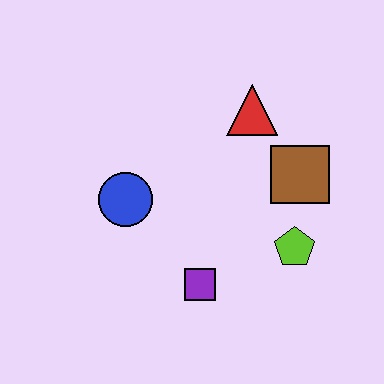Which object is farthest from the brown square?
The blue circle is farthest from the brown square.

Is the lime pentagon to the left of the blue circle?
No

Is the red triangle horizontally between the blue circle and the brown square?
Yes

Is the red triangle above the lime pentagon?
Yes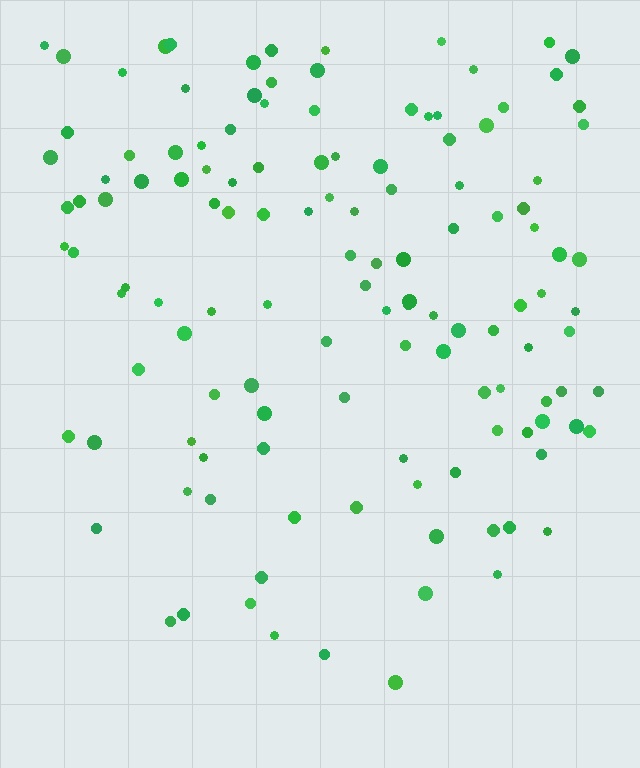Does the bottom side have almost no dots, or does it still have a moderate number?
Still a moderate number, just noticeably fewer than the top.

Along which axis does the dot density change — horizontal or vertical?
Vertical.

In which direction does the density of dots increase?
From bottom to top, with the top side densest.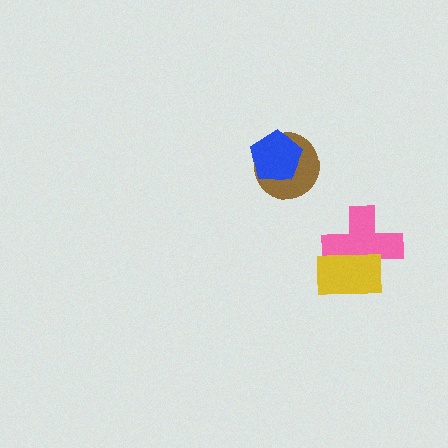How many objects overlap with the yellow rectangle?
1 object overlaps with the yellow rectangle.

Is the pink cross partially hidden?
Yes, it is partially covered by another shape.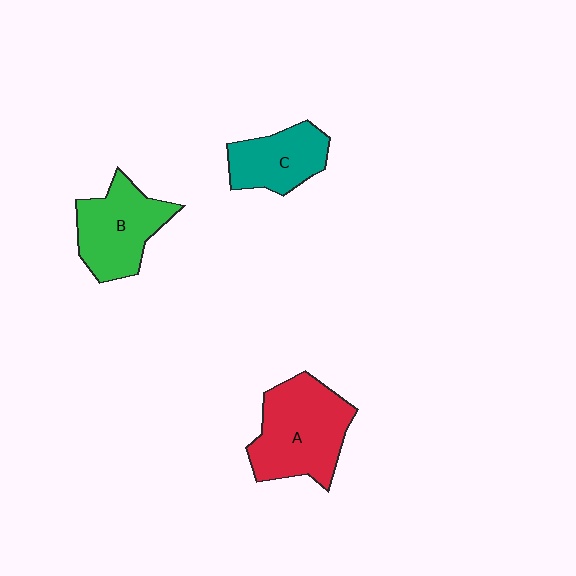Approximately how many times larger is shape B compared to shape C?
Approximately 1.3 times.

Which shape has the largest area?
Shape A (red).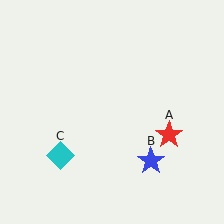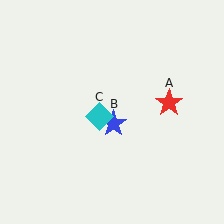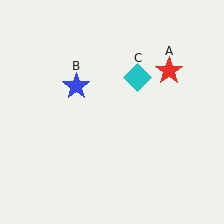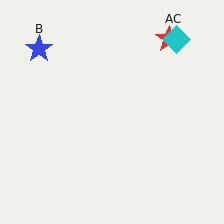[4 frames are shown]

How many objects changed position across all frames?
3 objects changed position: red star (object A), blue star (object B), cyan diamond (object C).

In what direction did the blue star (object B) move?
The blue star (object B) moved up and to the left.